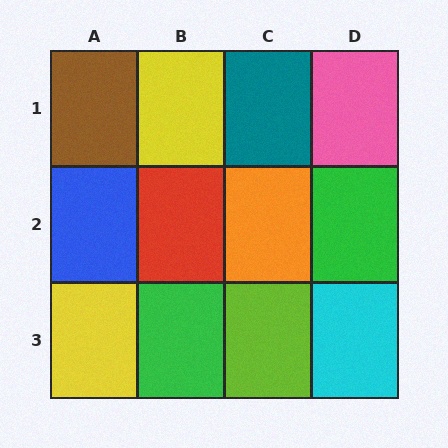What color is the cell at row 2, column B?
Red.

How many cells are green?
2 cells are green.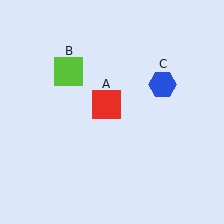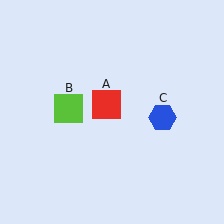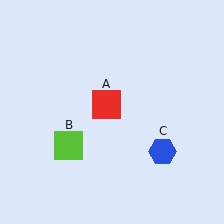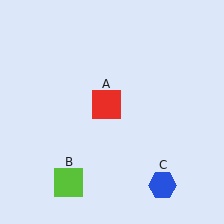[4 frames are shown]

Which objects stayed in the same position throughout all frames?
Red square (object A) remained stationary.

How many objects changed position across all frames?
2 objects changed position: lime square (object B), blue hexagon (object C).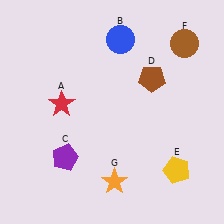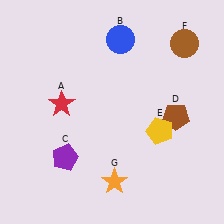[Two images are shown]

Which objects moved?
The objects that moved are: the brown pentagon (D), the yellow pentagon (E).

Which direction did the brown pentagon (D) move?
The brown pentagon (D) moved down.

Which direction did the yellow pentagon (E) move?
The yellow pentagon (E) moved up.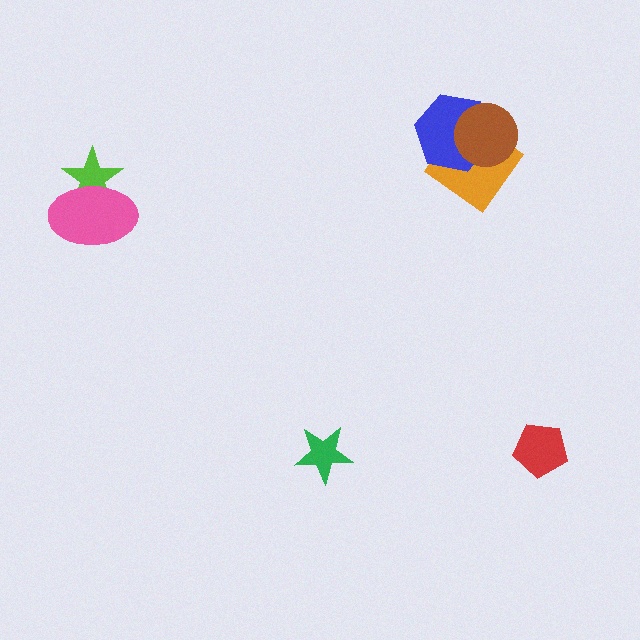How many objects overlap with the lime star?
1 object overlaps with the lime star.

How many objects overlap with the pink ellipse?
1 object overlaps with the pink ellipse.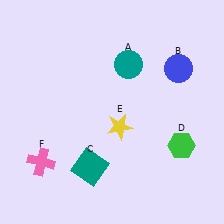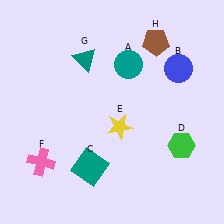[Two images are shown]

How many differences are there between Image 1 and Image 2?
There are 2 differences between the two images.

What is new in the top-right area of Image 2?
A brown pentagon (H) was added in the top-right area of Image 2.